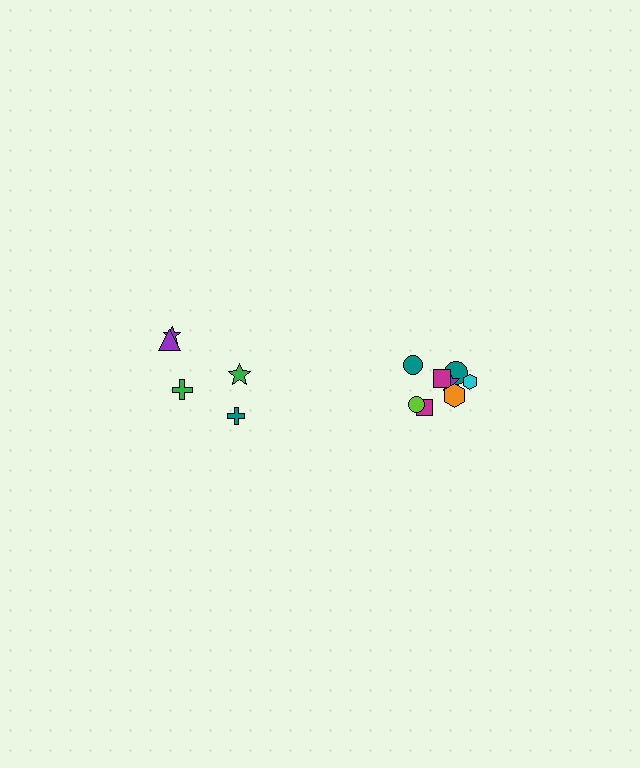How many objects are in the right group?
There are 8 objects.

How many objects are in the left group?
There are 5 objects.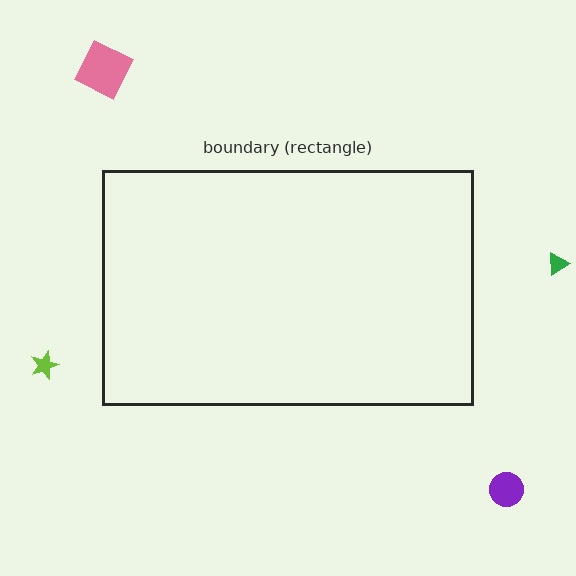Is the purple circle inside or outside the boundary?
Outside.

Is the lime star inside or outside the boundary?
Outside.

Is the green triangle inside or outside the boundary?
Outside.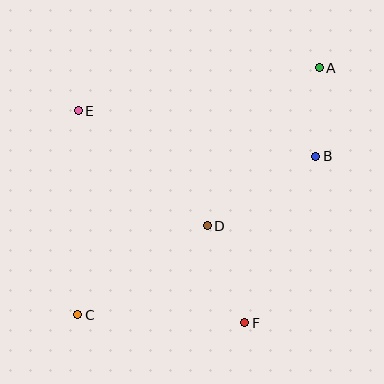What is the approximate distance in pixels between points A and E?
The distance between A and E is approximately 245 pixels.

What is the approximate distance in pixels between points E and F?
The distance between E and F is approximately 270 pixels.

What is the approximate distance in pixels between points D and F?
The distance between D and F is approximately 104 pixels.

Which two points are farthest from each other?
Points A and C are farthest from each other.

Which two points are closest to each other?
Points A and B are closest to each other.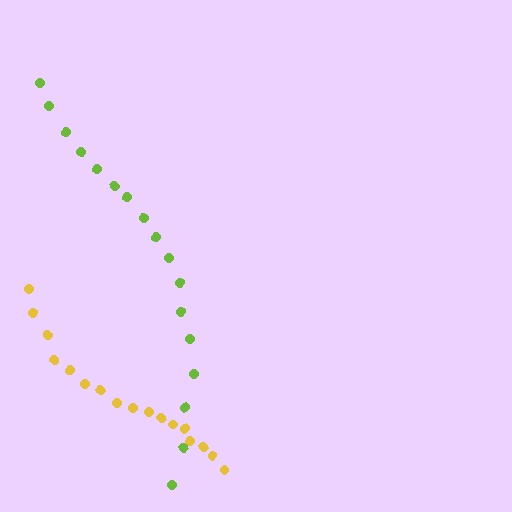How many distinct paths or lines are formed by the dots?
There are 2 distinct paths.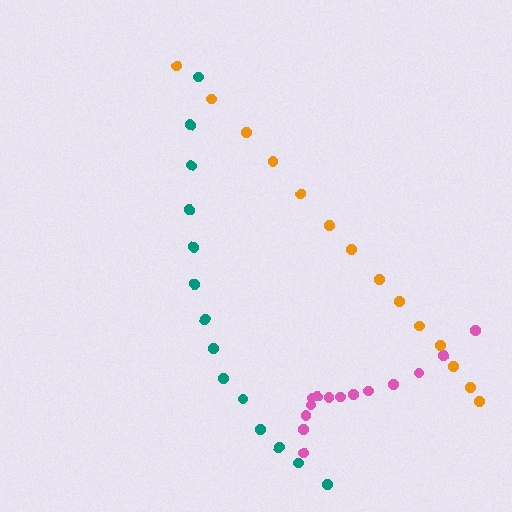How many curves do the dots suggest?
There are 3 distinct paths.